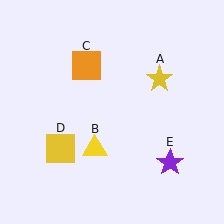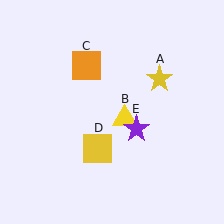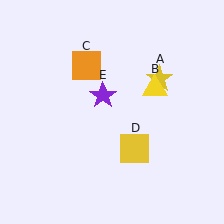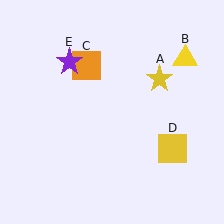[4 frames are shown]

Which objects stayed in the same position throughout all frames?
Yellow star (object A) and orange square (object C) remained stationary.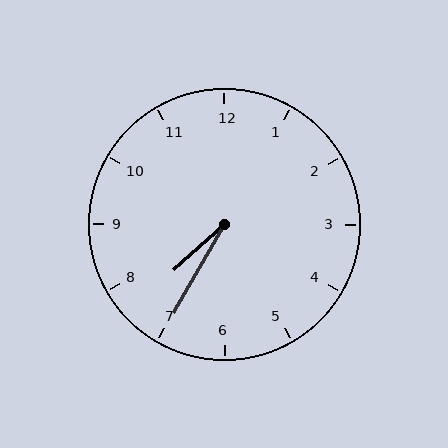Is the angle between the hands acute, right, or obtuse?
It is acute.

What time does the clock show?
7:35.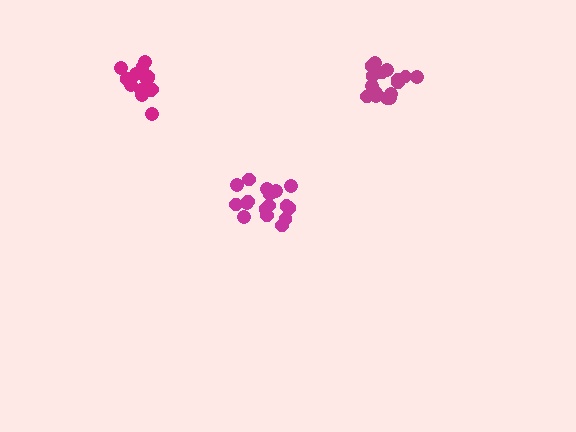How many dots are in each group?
Group 1: 19 dots, Group 2: 14 dots, Group 3: 17 dots (50 total).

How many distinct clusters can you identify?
There are 3 distinct clusters.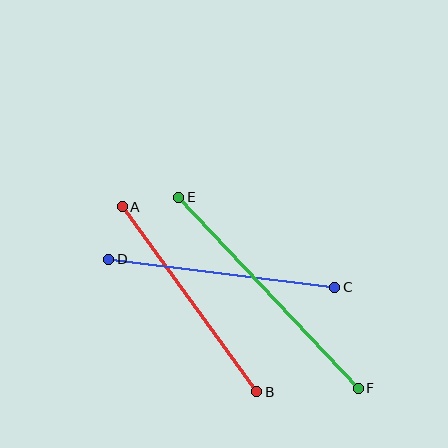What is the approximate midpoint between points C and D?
The midpoint is at approximately (222, 273) pixels.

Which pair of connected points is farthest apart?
Points E and F are farthest apart.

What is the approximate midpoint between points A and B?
The midpoint is at approximately (190, 299) pixels.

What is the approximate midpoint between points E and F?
The midpoint is at approximately (268, 293) pixels.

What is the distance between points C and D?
The distance is approximately 228 pixels.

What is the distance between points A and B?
The distance is approximately 229 pixels.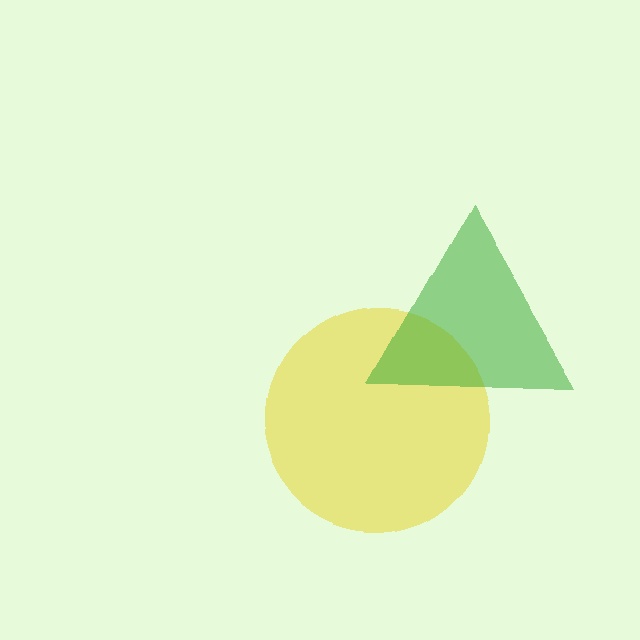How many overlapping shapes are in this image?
There are 2 overlapping shapes in the image.